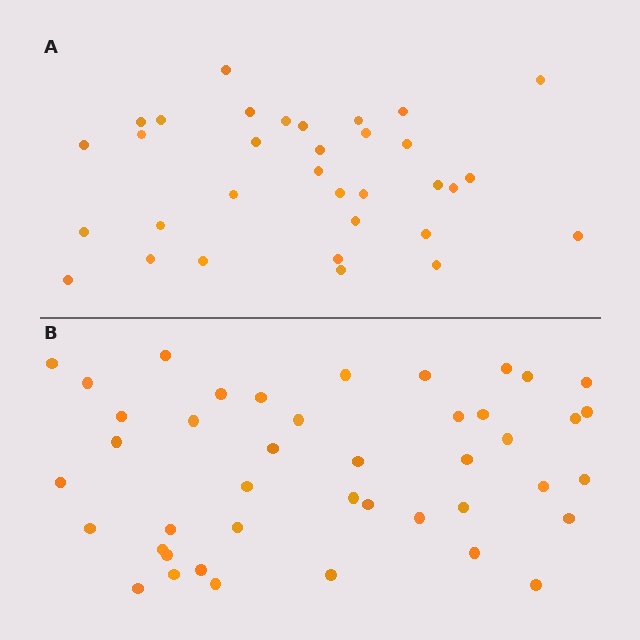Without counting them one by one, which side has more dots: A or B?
Region B (the bottom region) has more dots.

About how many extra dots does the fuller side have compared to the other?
Region B has roughly 10 or so more dots than region A.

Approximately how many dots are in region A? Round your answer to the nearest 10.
About 30 dots. (The exact count is 33, which rounds to 30.)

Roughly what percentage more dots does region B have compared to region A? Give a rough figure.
About 30% more.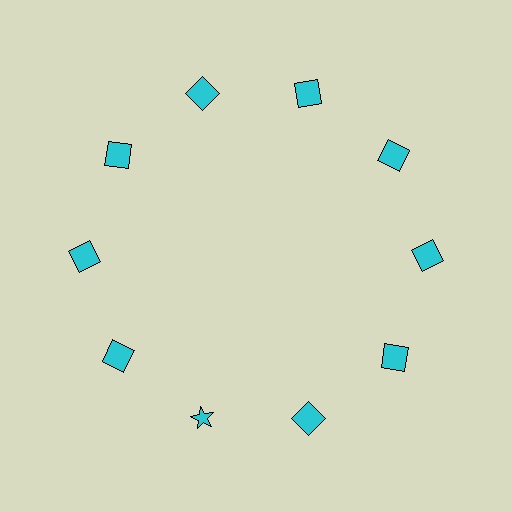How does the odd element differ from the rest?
It has a different shape: star instead of square.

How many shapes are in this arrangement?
There are 10 shapes arranged in a ring pattern.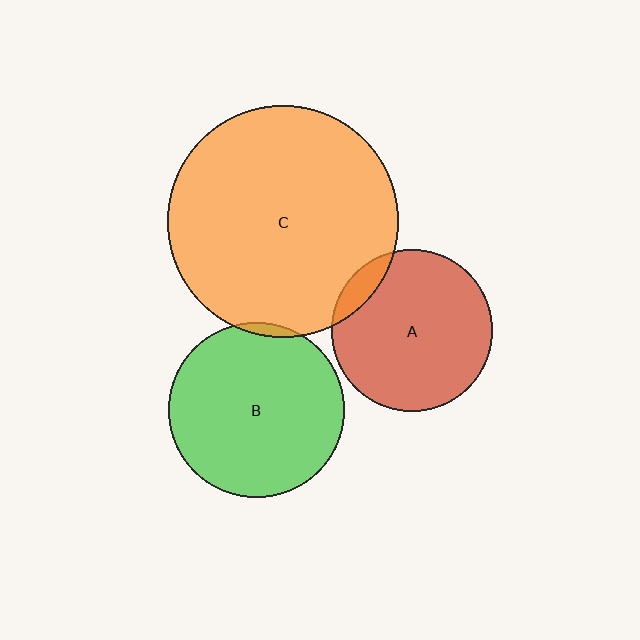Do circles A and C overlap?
Yes.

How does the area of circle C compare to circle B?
Approximately 1.7 times.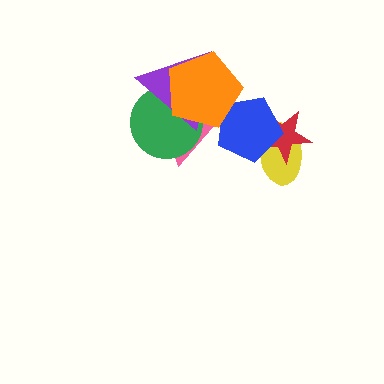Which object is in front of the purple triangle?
The orange pentagon is in front of the purple triangle.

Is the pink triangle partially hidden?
Yes, it is partially covered by another shape.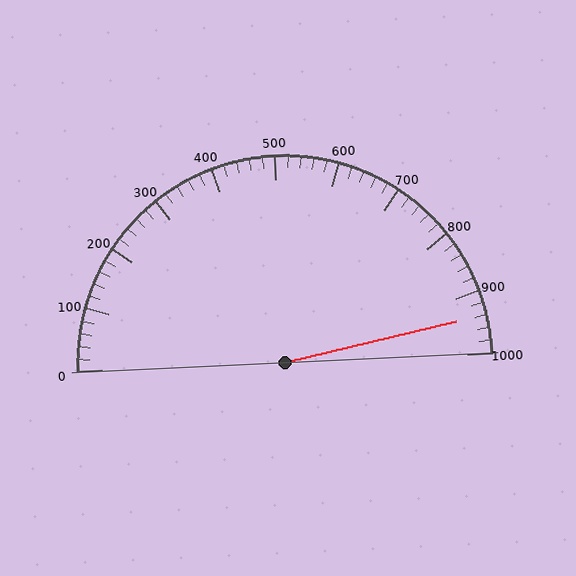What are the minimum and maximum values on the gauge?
The gauge ranges from 0 to 1000.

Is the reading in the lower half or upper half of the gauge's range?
The reading is in the upper half of the range (0 to 1000).